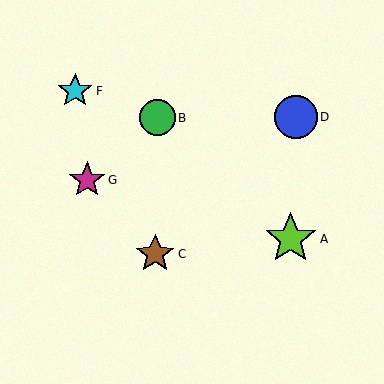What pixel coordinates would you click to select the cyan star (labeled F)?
Click at (75, 91) to select the cyan star F.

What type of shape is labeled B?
Shape B is a green circle.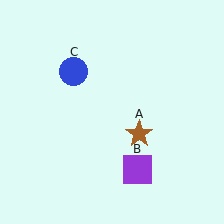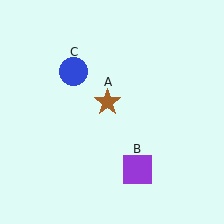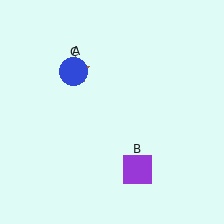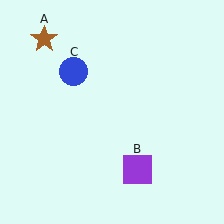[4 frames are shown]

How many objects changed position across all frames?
1 object changed position: brown star (object A).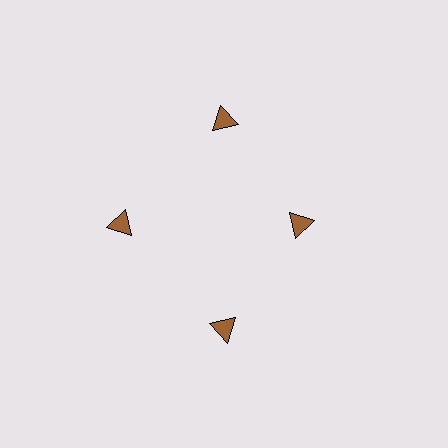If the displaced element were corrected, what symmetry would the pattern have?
It would have 4-fold rotational symmetry — the pattern would map onto itself every 90 degrees.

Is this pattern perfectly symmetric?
No. The 4 brown triangles are arranged in a ring, but one element near the 3 o'clock position is pulled inward toward the center, breaking the 4-fold rotational symmetry.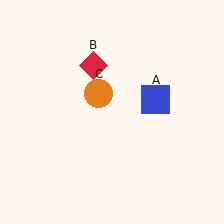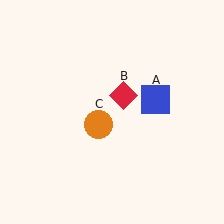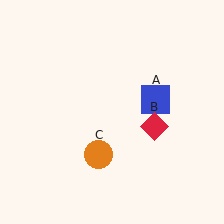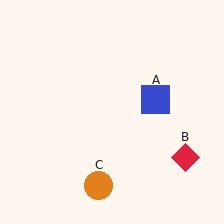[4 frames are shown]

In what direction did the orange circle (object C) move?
The orange circle (object C) moved down.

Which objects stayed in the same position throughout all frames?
Blue square (object A) remained stationary.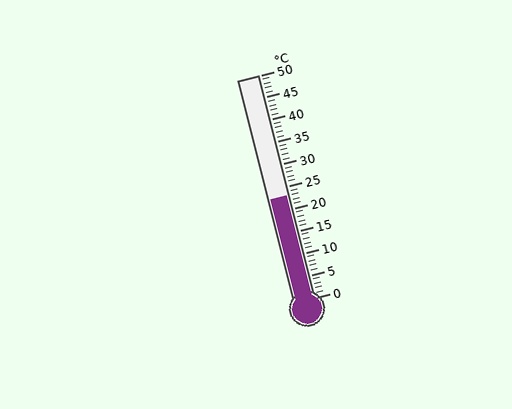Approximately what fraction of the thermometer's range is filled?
The thermometer is filled to approximately 45% of its range.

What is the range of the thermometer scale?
The thermometer scale ranges from 0°C to 50°C.